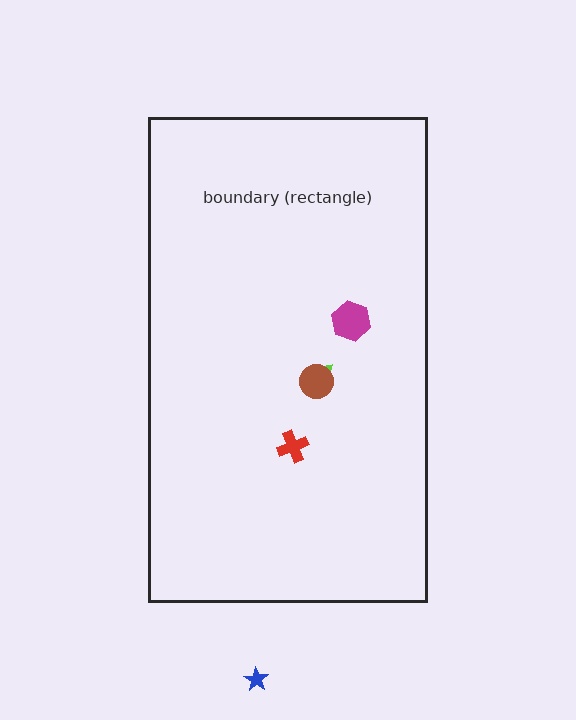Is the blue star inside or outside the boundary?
Outside.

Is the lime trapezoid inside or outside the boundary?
Inside.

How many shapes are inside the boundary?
4 inside, 1 outside.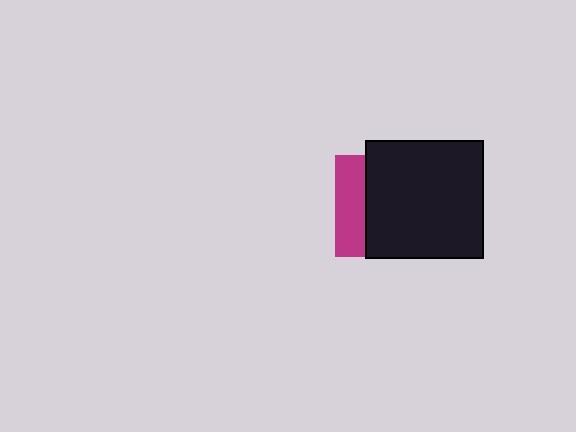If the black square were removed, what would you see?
You would see the complete magenta square.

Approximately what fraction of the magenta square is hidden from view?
Roughly 70% of the magenta square is hidden behind the black square.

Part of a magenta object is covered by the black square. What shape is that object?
It is a square.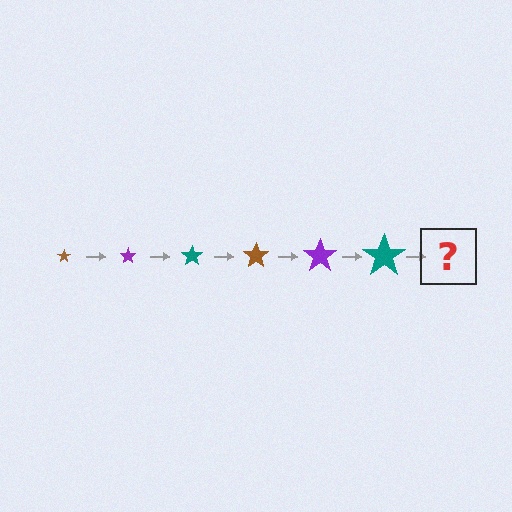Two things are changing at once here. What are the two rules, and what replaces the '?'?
The two rules are that the star grows larger each step and the color cycles through brown, purple, and teal. The '?' should be a brown star, larger than the previous one.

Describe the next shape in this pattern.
It should be a brown star, larger than the previous one.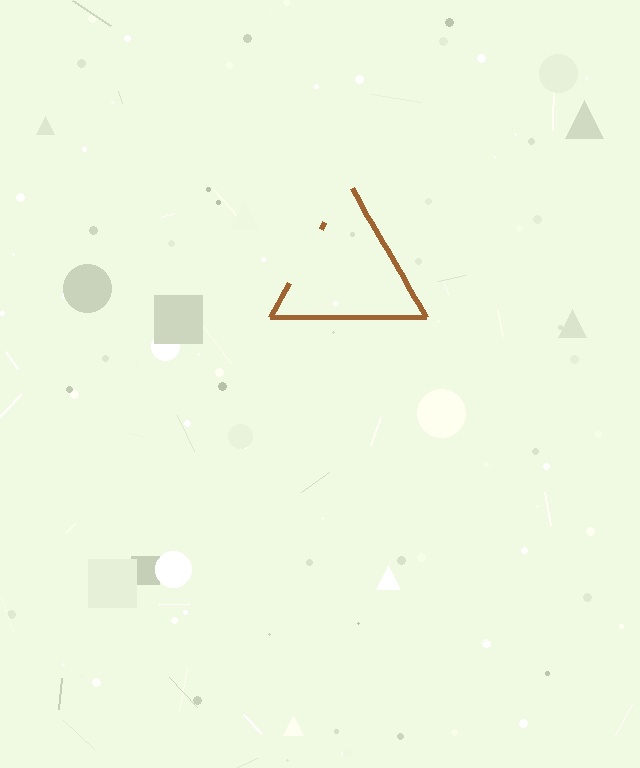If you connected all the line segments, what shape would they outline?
They would outline a triangle.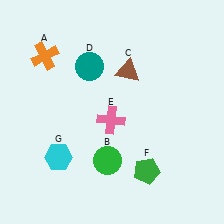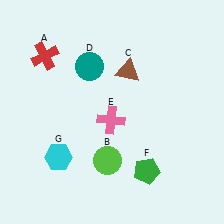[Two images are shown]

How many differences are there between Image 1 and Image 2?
There are 2 differences between the two images.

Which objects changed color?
A changed from orange to red. B changed from green to lime.